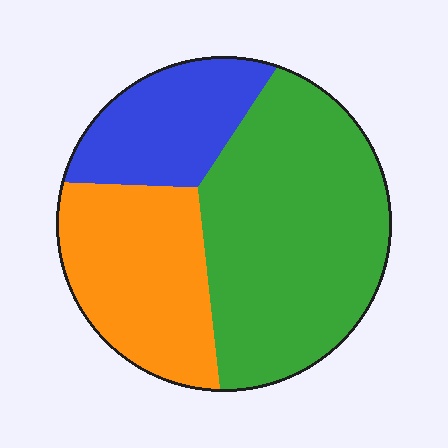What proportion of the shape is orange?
Orange takes up between a quarter and a half of the shape.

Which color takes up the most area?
Green, at roughly 50%.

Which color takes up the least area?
Blue, at roughly 20%.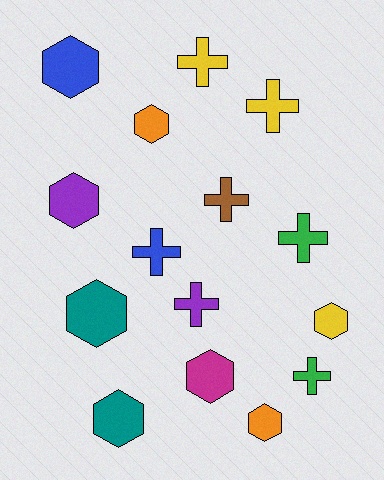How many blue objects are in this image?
There are 2 blue objects.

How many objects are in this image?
There are 15 objects.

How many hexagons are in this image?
There are 8 hexagons.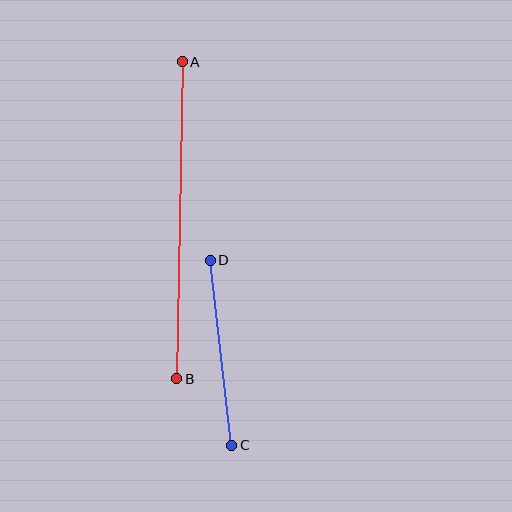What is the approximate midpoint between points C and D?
The midpoint is at approximately (221, 353) pixels.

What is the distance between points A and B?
The distance is approximately 317 pixels.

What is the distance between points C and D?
The distance is approximately 186 pixels.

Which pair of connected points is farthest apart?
Points A and B are farthest apart.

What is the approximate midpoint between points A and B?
The midpoint is at approximately (180, 220) pixels.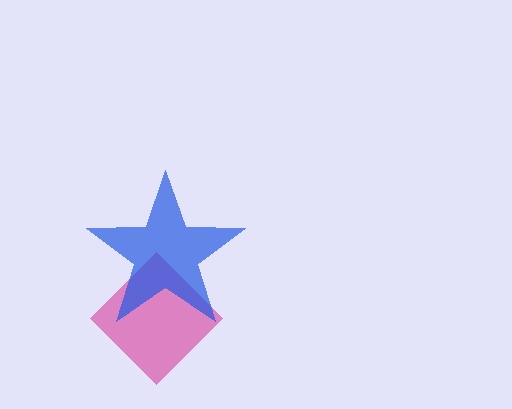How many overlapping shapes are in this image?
There are 2 overlapping shapes in the image.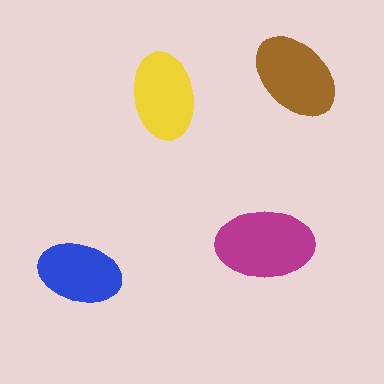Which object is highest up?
The brown ellipse is topmost.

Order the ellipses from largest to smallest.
the magenta one, the brown one, the yellow one, the blue one.